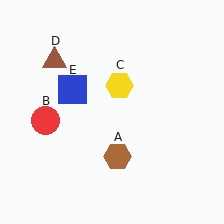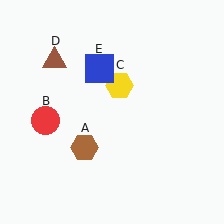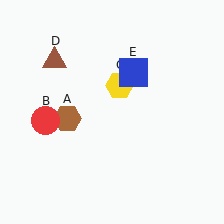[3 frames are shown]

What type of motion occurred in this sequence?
The brown hexagon (object A), blue square (object E) rotated clockwise around the center of the scene.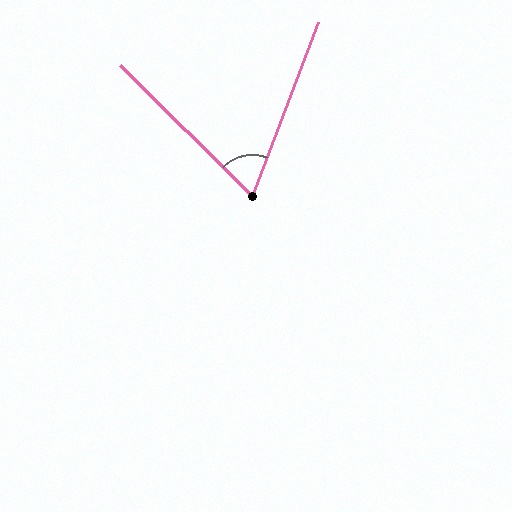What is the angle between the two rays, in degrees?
Approximately 66 degrees.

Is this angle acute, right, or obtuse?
It is acute.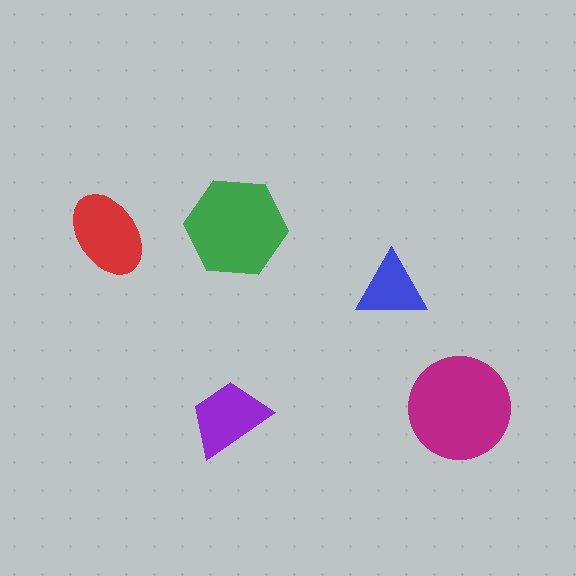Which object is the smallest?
The blue triangle.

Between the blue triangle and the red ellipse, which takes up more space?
The red ellipse.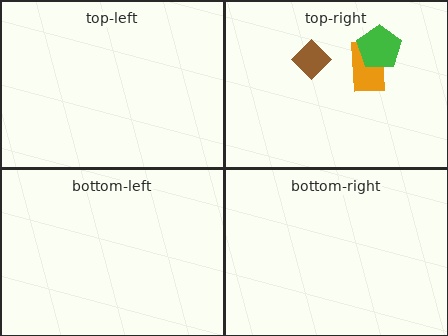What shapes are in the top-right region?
The brown diamond, the orange rectangle, the green pentagon.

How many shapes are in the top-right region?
3.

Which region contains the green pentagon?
The top-right region.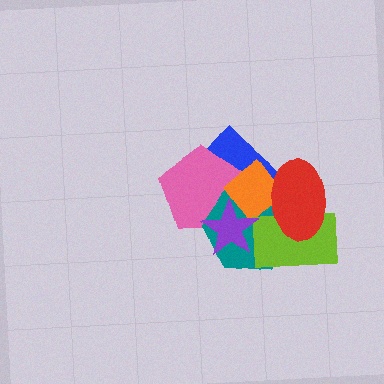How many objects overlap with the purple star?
4 objects overlap with the purple star.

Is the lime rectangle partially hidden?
Yes, it is partially covered by another shape.